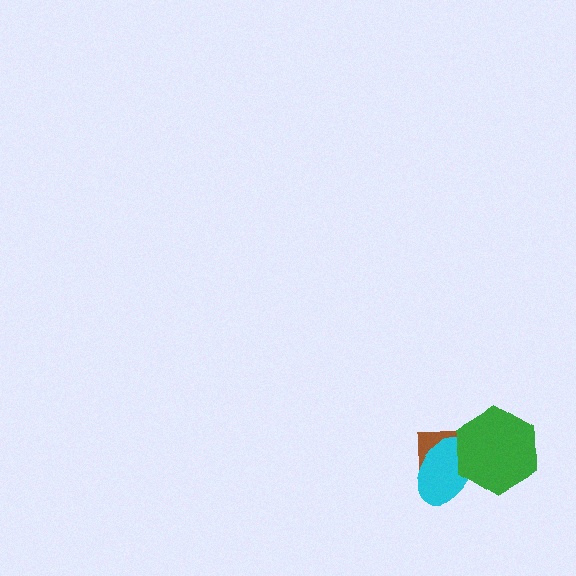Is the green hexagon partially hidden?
No, no other shape covers it.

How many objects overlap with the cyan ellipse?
2 objects overlap with the cyan ellipse.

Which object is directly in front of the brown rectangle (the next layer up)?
The cyan ellipse is directly in front of the brown rectangle.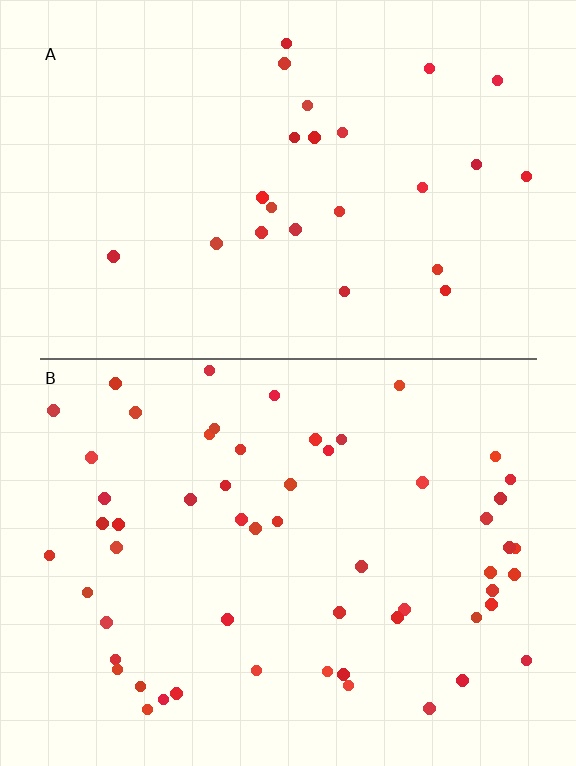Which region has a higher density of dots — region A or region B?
B (the bottom).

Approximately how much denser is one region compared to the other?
Approximately 2.3× — region B over region A.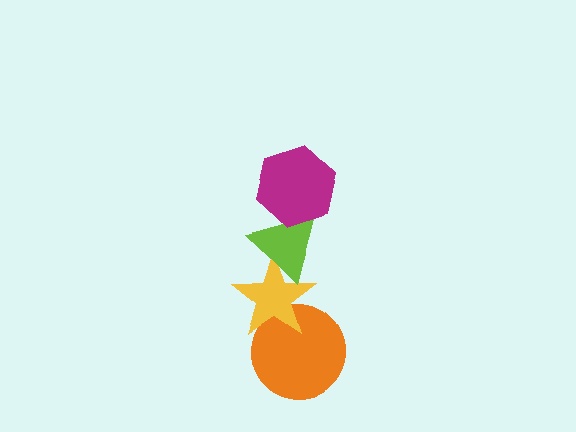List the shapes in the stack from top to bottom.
From top to bottom: the magenta hexagon, the lime triangle, the yellow star, the orange circle.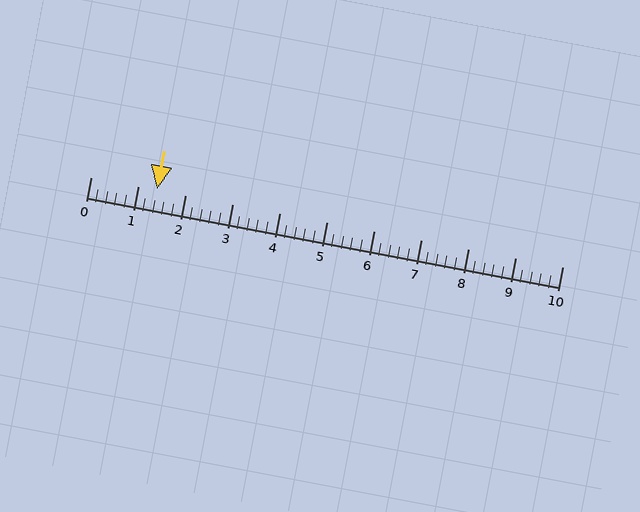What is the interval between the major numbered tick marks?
The major tick marks are spaced 1 units apart.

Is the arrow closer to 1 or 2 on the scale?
The arrow is closer to 1.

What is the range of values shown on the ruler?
The ruler shows values from 0 to 10.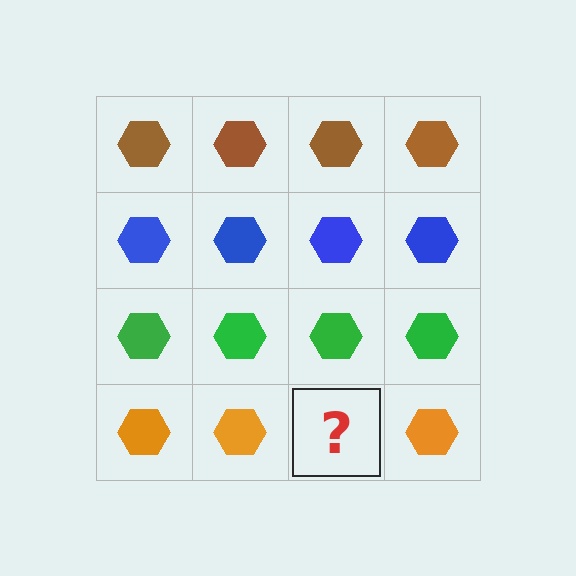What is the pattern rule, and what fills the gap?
The rule is that each row has a consistent color. The gap should be filled with an orange hexagon.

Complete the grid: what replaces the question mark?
The question mark should be replaced with an orange hexagon.